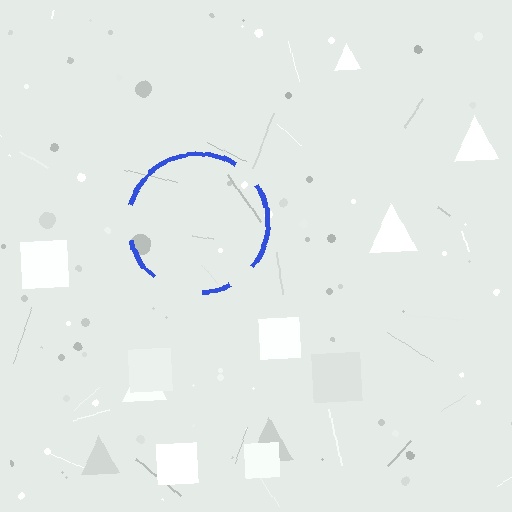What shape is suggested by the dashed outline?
The dashed outline suggests a circle.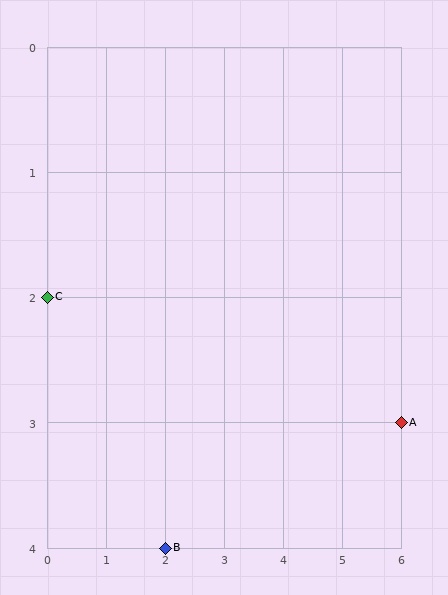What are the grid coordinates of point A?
Point A is at grid coordinates (6, 3).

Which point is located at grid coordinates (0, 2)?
Point C is at (0, 2).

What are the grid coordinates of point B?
Point B is at grid coordinates (2, 4).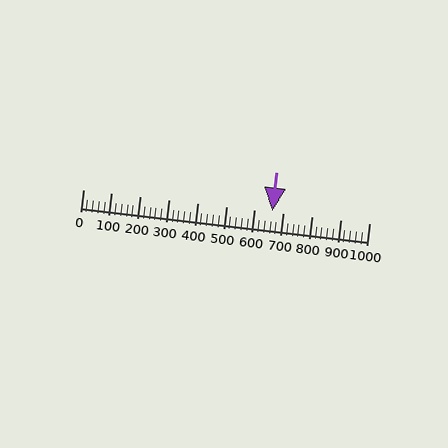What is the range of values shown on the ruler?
The ruler shows values from 0 to 1000.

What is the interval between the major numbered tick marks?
The major tick marks are spaced 100 units apart.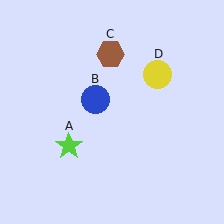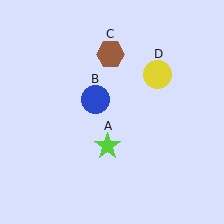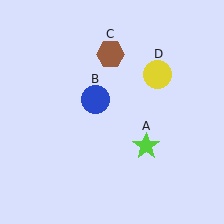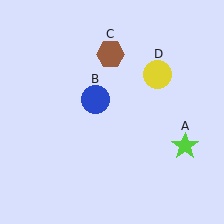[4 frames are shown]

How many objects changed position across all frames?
1 object changed position: lime star (object A).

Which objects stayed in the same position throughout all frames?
Blue circle (object B) and brown hexagon (object C) and yellow circle (object D) remained stationary.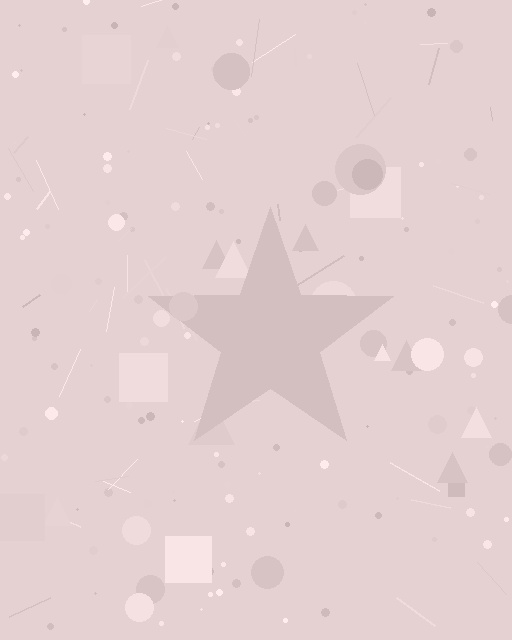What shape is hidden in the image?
A star is hidden in the image.